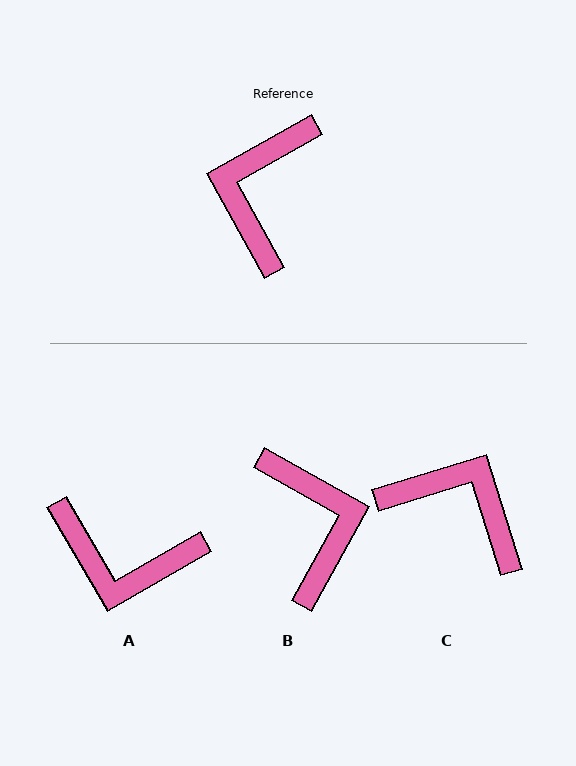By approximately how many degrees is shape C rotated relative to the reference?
Approximately 102 degrees clockwise.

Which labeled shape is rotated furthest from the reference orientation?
B, about 148 degrees away.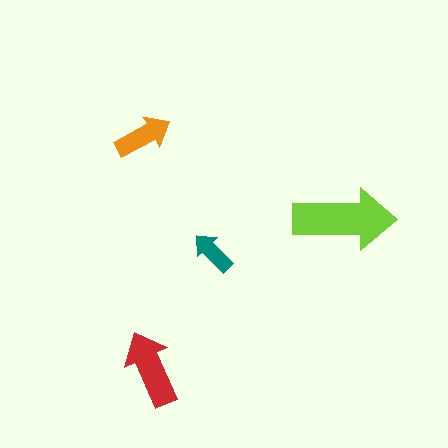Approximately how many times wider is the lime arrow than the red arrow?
About 1.5 times wider.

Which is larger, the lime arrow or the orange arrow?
The lime one.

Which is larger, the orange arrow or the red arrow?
The red one.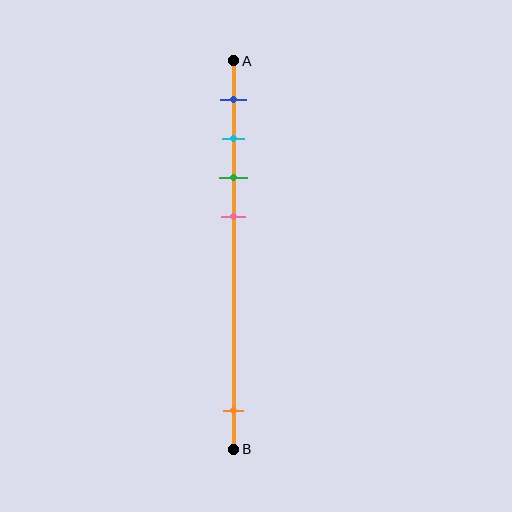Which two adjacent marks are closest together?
The cyan and green marks are the closest adjacent pair.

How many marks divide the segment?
There are 5 marks dividing the segment.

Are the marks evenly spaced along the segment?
No, the marks are not evenly spaced.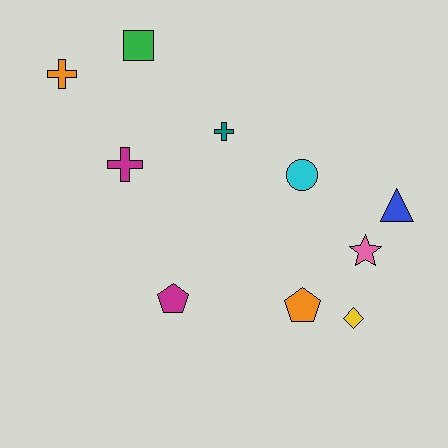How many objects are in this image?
There are 10 objects.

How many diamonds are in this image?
There is 1 diamond.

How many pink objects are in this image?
There is 1 pink object.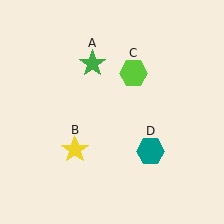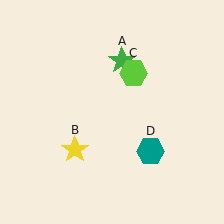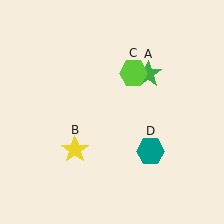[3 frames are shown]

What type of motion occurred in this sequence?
The green star (object A) rotated clockwise around the center of the scene.